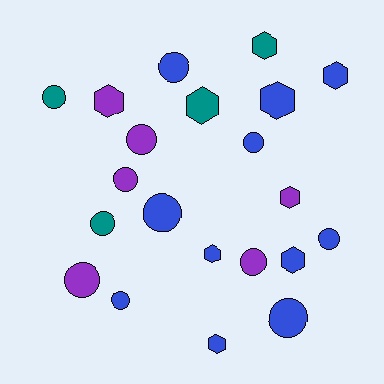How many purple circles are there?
There are 4 purple circles.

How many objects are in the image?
There are 21 objects.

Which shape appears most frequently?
Circle, with 12 objects.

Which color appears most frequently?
Blue, with 11 objects.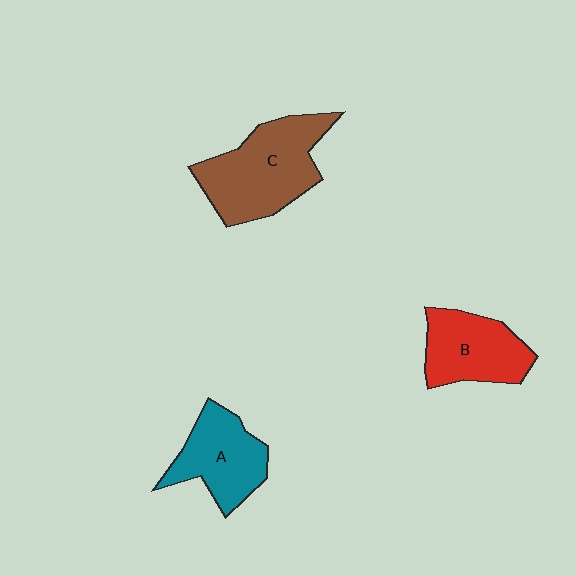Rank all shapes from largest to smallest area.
From largest to smallest: C (brown), B (red), A (teal).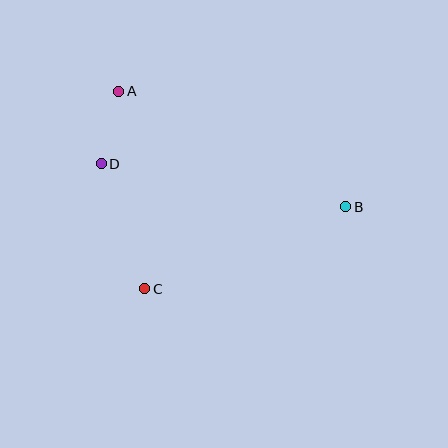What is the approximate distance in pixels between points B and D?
The distance between B and D is approximately 248 pixels.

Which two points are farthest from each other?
Points A and B are farthest from each other.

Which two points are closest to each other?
Points A and D are closest to each other.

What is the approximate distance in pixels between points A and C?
The distance between A and C is approximately 199 pixels.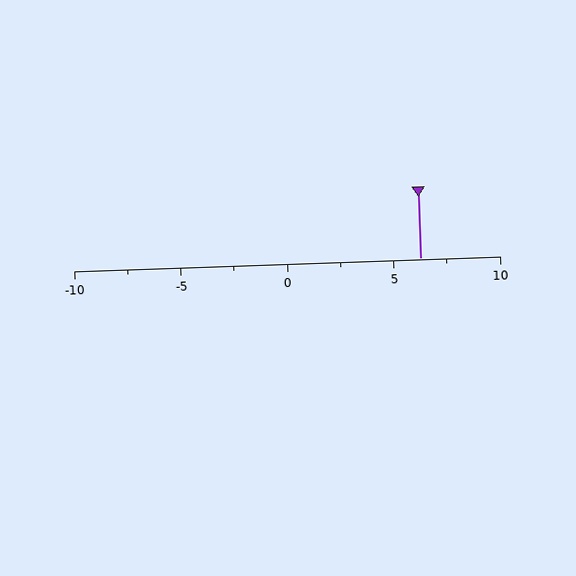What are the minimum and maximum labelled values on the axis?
The axis runs from -10 to 10.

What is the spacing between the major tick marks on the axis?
The major ticks are spaced 5 apart.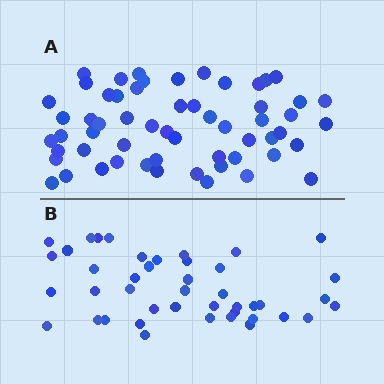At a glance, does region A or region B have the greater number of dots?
Region A (the top region) has more dots.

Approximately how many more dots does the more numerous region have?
Region A has approximately 15 more dots than region B.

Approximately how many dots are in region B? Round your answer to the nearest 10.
About 40 dots. (The exact count is 43, which rounds to 40.)